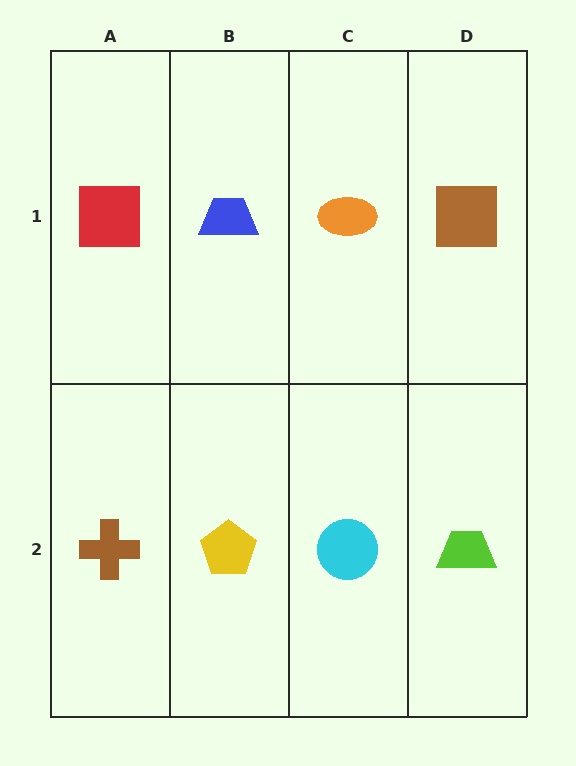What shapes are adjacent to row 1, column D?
A lime trapezoid (row 2, column D), an orange ellipse (row 1, column C).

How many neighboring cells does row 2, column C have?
3.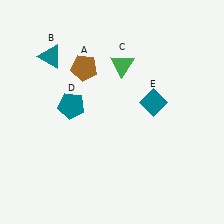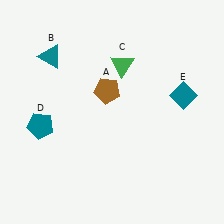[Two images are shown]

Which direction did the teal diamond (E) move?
The teal diamond (E) moved right.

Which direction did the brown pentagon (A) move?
The brown pentagon (A) moved right.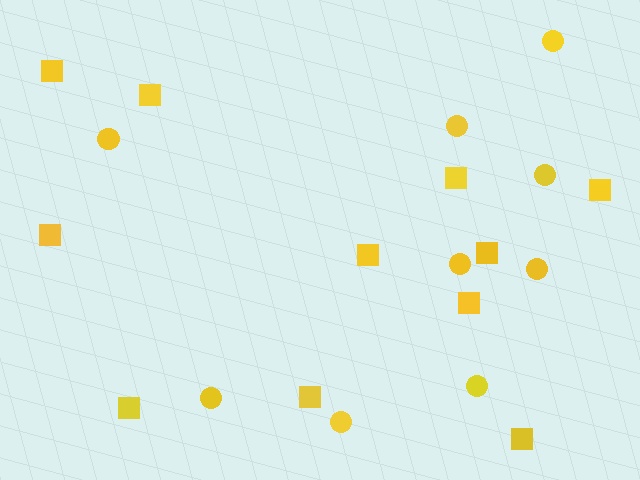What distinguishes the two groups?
There are 2 groups: one group of squares (11) and one group of circles (9).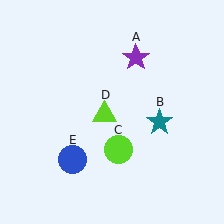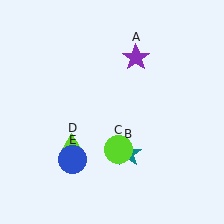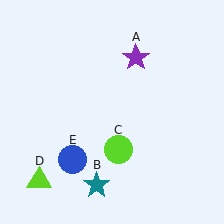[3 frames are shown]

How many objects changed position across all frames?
2 objects changed position: teal star (object B), lime triangle (object D).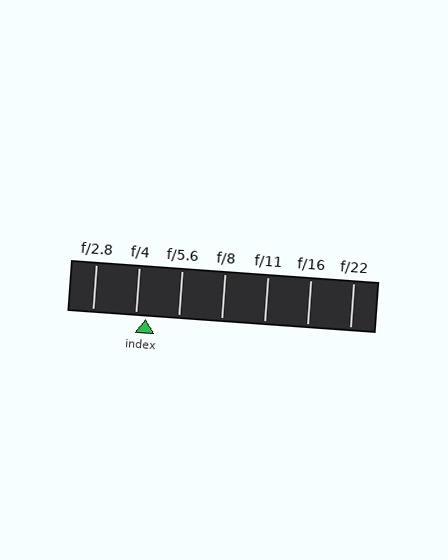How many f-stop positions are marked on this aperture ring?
There are 7 f-stop positions marked.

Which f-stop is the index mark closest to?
The index mark is closest to f/4.